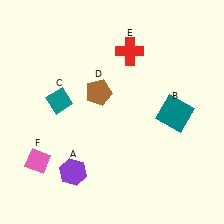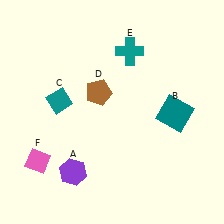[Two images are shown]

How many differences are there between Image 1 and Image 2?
There is 1 difference between the two images.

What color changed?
The cross (E) changed from red in Image 1 to teal in Image 2.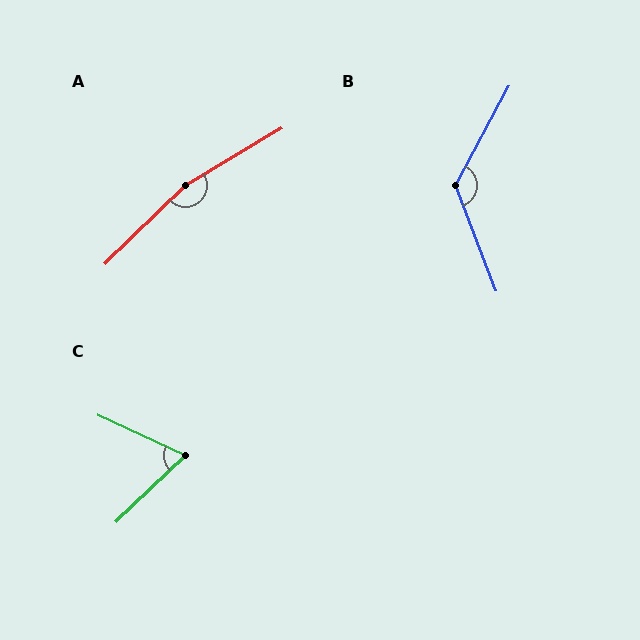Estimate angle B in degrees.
Approximately 131 degrees.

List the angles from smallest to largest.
C (68°), B (131°), A (166°).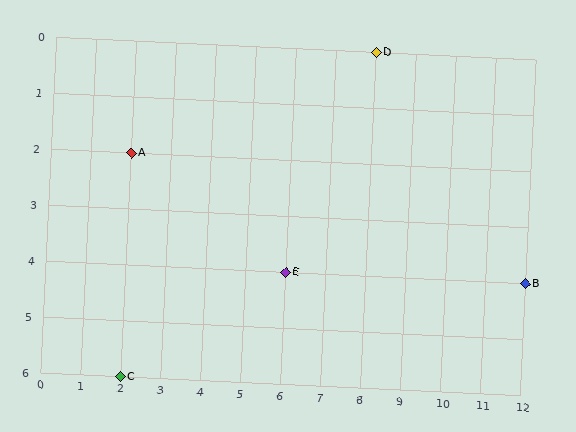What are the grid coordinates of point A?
Point A is at grid coordinates (2, 2).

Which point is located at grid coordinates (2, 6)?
Point C is at (2, 6).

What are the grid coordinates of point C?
Point C is at grid coordinates (2, 6).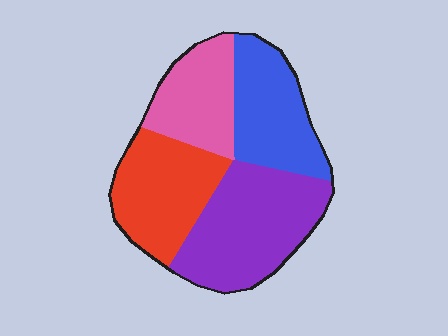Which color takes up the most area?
Purple, at roughly 35%.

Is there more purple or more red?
Purple.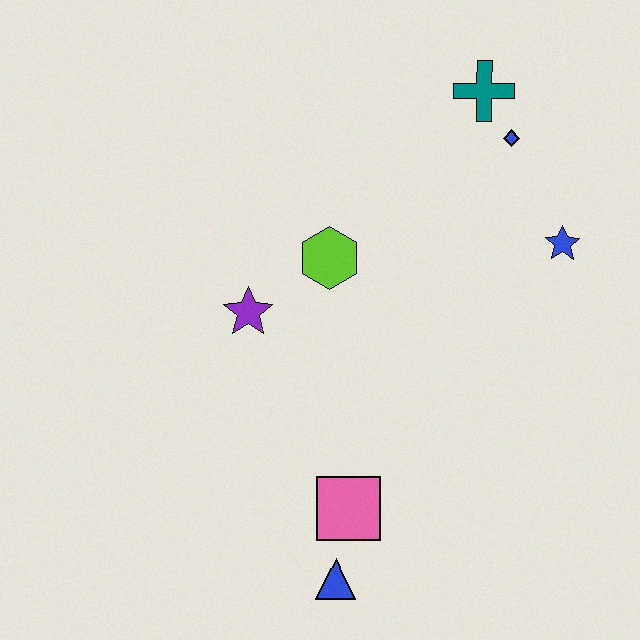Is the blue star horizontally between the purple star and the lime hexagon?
No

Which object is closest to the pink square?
The blue triangle is closest to the pink square.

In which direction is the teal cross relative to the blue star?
The teal cross is above the blue star.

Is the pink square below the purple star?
Yes